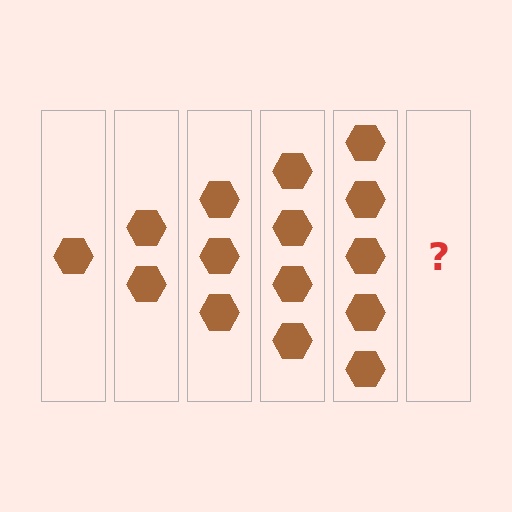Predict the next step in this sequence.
The next step is 6 hexagons.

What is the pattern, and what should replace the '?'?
The pattern is that each step adds one more hexagon. The '?' should be 6 hexagons.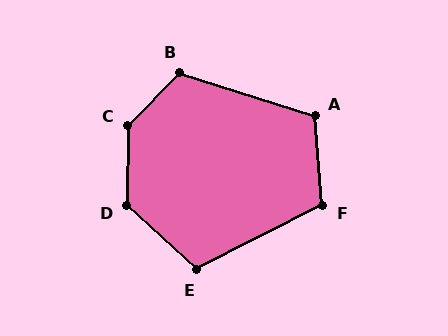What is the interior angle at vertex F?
Approximately 112 degrees (obtuse).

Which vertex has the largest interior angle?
C, at approximately 137 degrees.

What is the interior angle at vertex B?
Approximately 117 degrees (obtuse).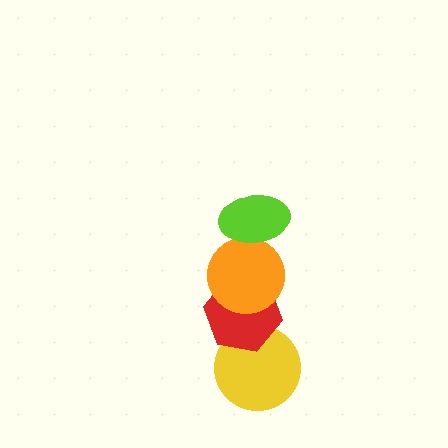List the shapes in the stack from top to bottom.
From top to bottom: the lime ellipse, the orange circle, the red hexagon, the yellow circle.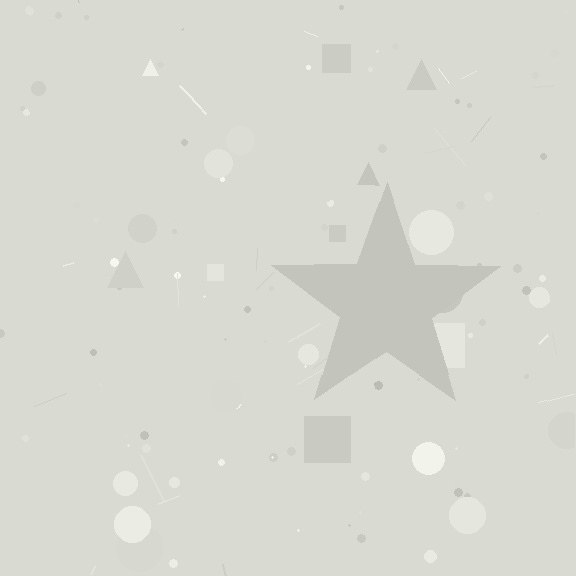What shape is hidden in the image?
A star is hidden in the image.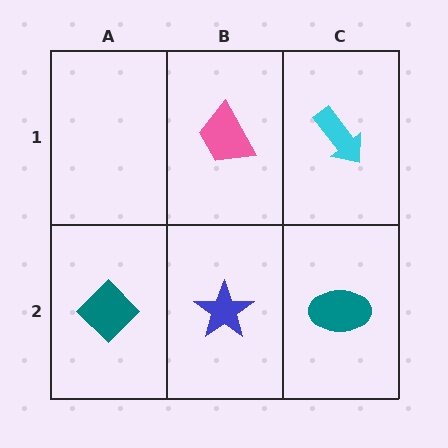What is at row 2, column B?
A blue star.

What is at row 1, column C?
A cyan arrow.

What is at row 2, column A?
A teal diamond.